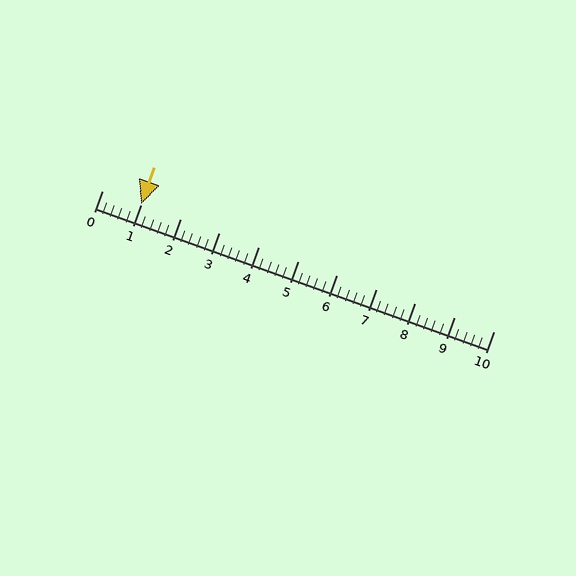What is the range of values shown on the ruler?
The ruler shows values from 0 to 10.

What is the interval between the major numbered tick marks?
The major tick marks are spaced 1 units apart.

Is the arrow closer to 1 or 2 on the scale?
The arrow is closer to 1.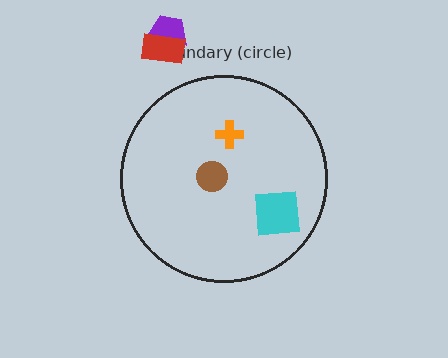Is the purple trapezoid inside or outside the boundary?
Outside.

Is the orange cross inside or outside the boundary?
Inside.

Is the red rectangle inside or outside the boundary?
Outside.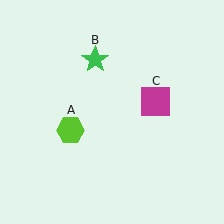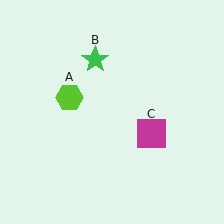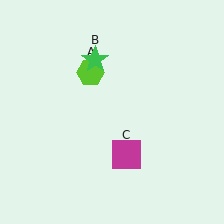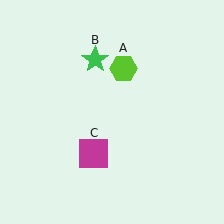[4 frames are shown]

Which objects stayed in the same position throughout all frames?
Green star (object B) remained stationary.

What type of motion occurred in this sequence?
The lime hexagon (object A), magenta square (object C) rotated clockwise around the center of the scene.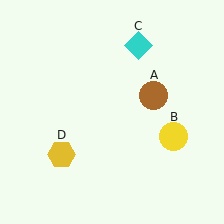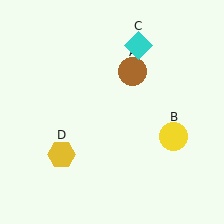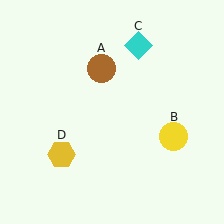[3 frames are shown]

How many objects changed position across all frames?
1 object changed position: brown circle (object A).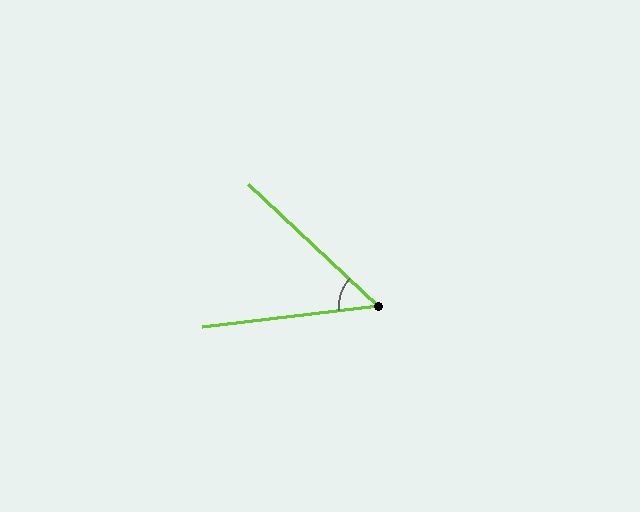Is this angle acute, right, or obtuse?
It is acute.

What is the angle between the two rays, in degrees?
Approximately 50 degrees.